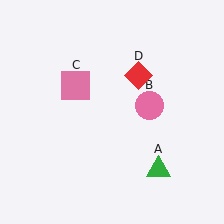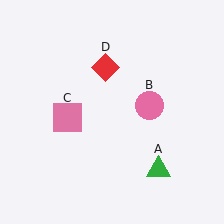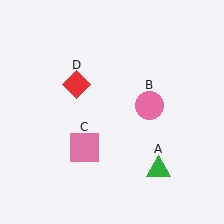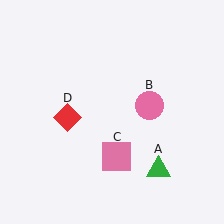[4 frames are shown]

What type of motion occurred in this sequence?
The pink square (object C), red diamond (object D) rotated counterclockwise around the center of the scene.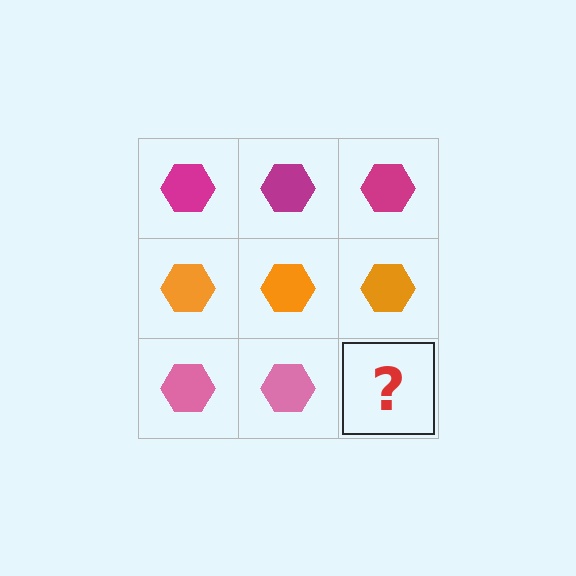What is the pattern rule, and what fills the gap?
The rule is that each row has a consistent color. The gap should be filled with a pink hexagon.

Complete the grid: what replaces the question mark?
The question mark should be replaced with a pink hexagon.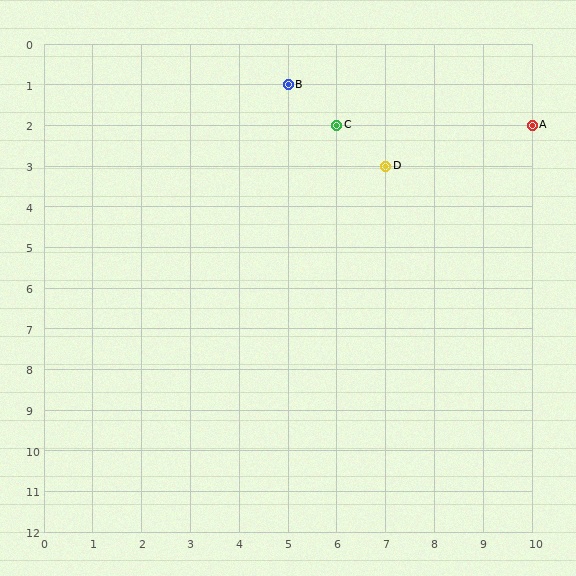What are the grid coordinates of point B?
Point B is at grid coordinates (5, 1).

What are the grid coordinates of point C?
Point C is at grid coordinates (6, 2).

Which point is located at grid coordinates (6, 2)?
Point C is at (6, 2).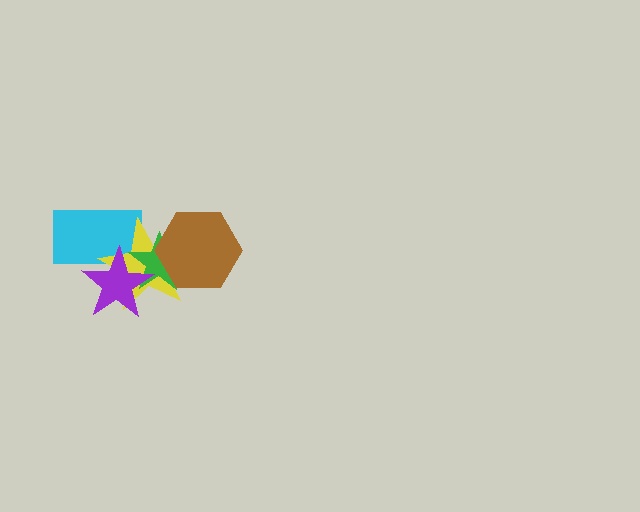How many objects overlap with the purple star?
3 objects overlap with the purple star.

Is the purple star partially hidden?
No, no other shape covers it.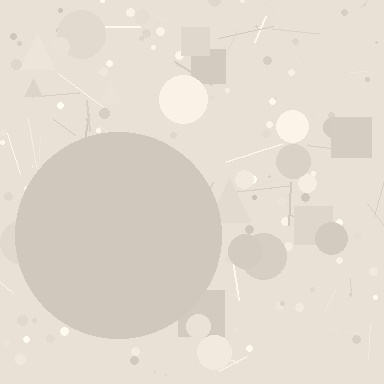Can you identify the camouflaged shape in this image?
The camouflaged shape is a circle.